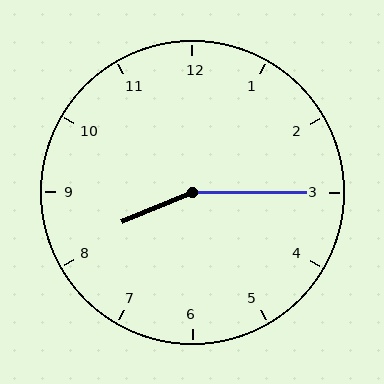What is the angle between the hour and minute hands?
Approximately 158 degrees.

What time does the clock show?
8:15.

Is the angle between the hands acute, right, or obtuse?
It is obtuse.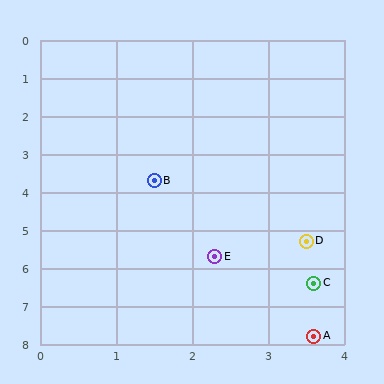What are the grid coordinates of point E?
Point E is at approximately (2.3, 5.7).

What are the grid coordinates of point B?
Point B is at approximately (1.5, 3.7).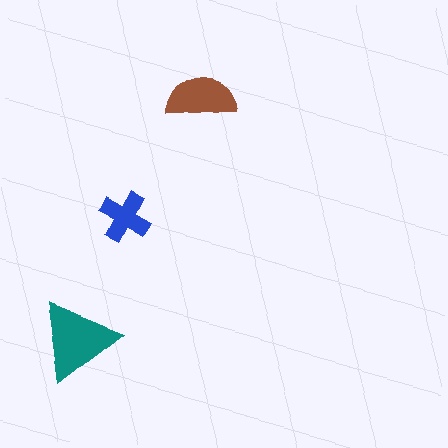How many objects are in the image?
There are 3 objects in the image.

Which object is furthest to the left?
The teal triangle is leftmost.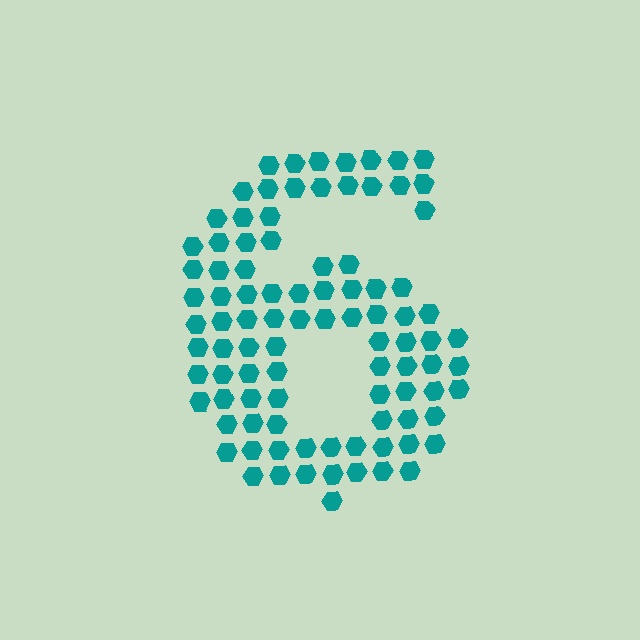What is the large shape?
The large shape is the digit 6.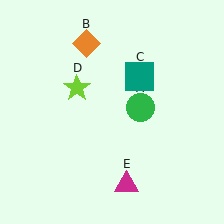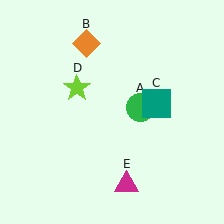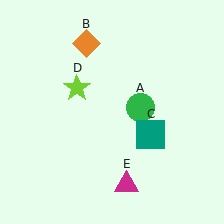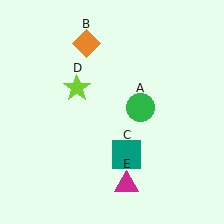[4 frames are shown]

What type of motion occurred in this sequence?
The teal square (object C) rotated clockwise around the center of the scene.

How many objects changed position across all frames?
1 object changed position: teal square (object C).